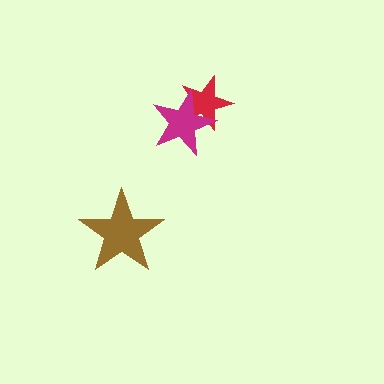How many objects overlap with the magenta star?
1 object overlaps with the magenta star.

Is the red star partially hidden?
Yes, it is partially covered by another shape.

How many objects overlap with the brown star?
0 objects overlap with the brown star.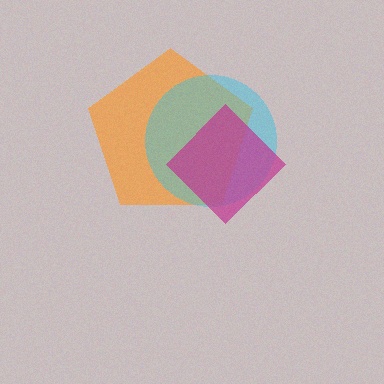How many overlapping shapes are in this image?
There are 3 overlapping shapes in the image.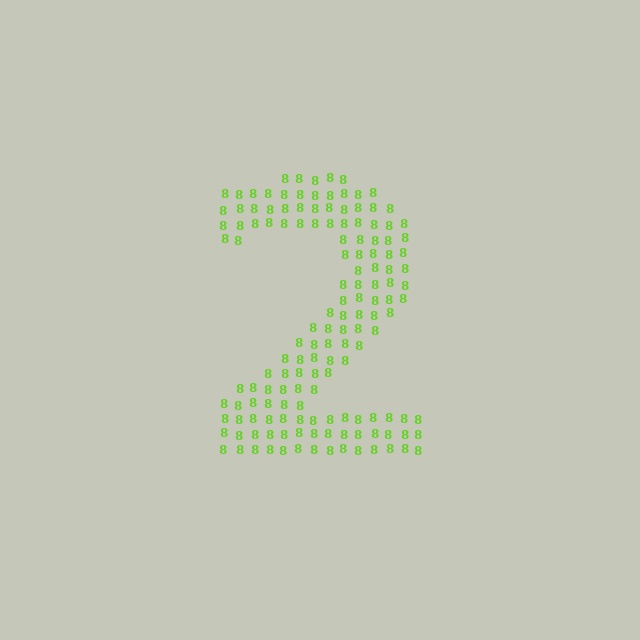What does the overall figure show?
The overall figure shows the digit 2.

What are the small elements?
The small elements are digit 8's.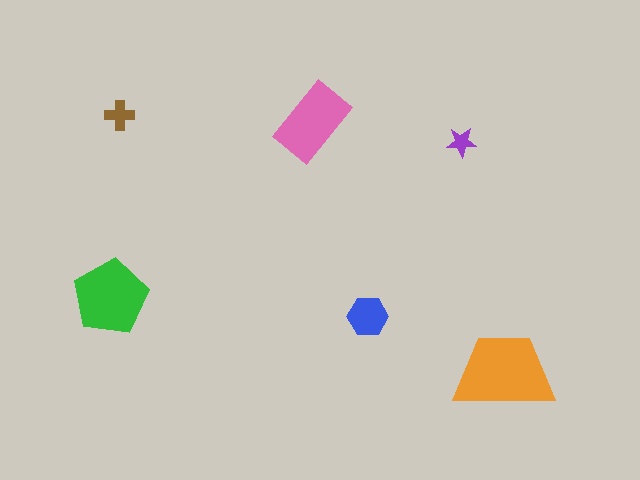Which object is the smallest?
The purple star.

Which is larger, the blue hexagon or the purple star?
The blue hexagon.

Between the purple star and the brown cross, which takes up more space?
The brown cross.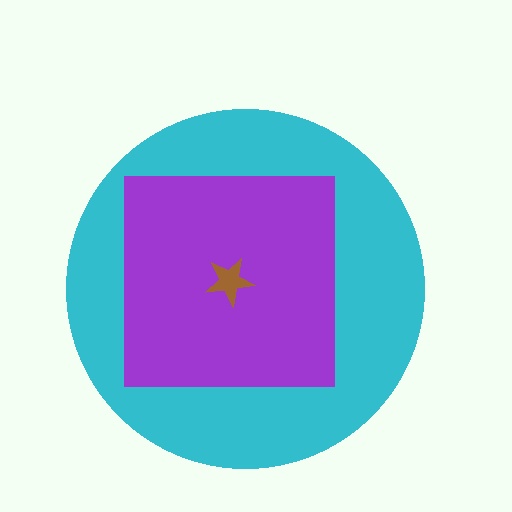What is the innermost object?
The brown star.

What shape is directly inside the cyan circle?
The purple square.